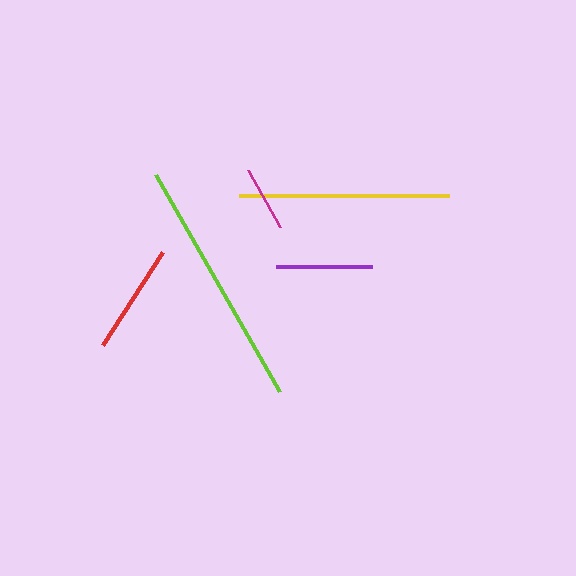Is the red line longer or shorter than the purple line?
The red line is longer than the purple line.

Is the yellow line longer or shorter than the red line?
The yellow line is longer than the red line.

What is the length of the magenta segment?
The magenta segment is approximately 65 pixels long.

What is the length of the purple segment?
The purple segment is approximately 96 pixels long.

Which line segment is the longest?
The lime line is the longest at approximately 250 pixels.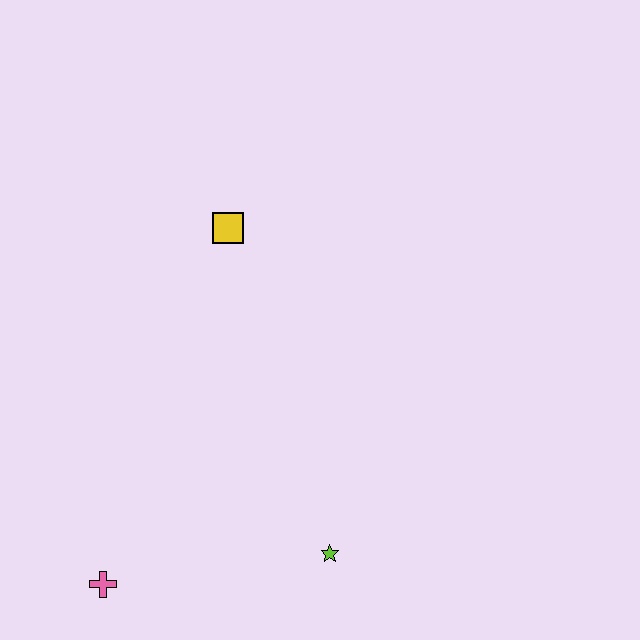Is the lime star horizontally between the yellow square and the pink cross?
No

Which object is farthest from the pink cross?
The yellow square is farthest from the pink cross.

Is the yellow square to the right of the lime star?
No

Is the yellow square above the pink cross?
Yes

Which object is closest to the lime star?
The pink cross is closest to the lime star.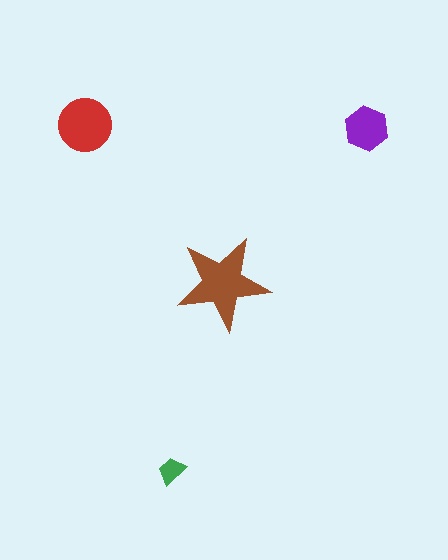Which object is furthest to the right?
The purple hexagon is rightmost.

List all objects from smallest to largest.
The green trapezoid, the purple hexagon, the red circle, the brown star.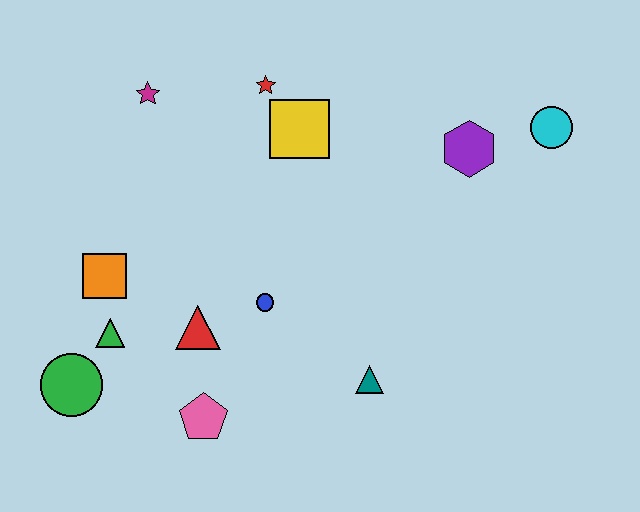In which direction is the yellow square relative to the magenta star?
The yellow square is to the right of the magenta star.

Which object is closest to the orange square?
The green triangle is closest to the orange square.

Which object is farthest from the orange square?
The cyan circle is farthest from the orange square.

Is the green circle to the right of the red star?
No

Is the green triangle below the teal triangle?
No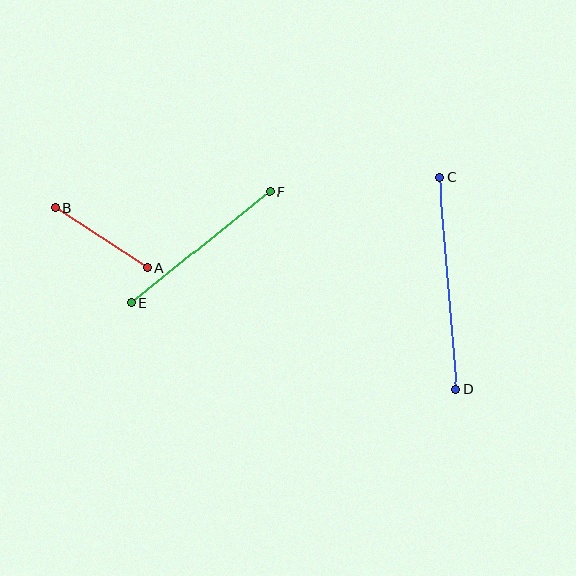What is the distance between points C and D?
The distance is approximately 213 pixels.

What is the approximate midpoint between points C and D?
The midpoint is at approximately (448, 283) pixels.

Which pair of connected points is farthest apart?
Points C and D are farthest apart.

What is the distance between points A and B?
The distance is approximately 110 pixels.